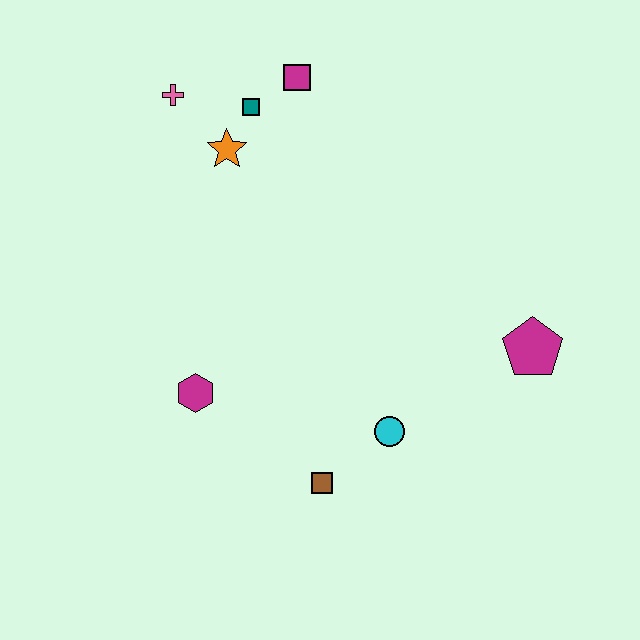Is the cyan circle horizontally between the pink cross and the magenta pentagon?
Yes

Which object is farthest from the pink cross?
The magenta pentagon is farthest from the pink cross.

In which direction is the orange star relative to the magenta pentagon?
The orange star is to the left of the magenta pentagon.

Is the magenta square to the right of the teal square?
Yes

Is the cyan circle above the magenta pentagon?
No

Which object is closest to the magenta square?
The teal square is closest to the magenta square.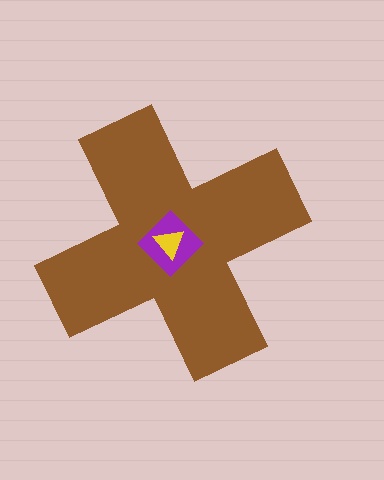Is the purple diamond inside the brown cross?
Yes.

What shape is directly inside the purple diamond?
The yellow triangle.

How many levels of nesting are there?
3.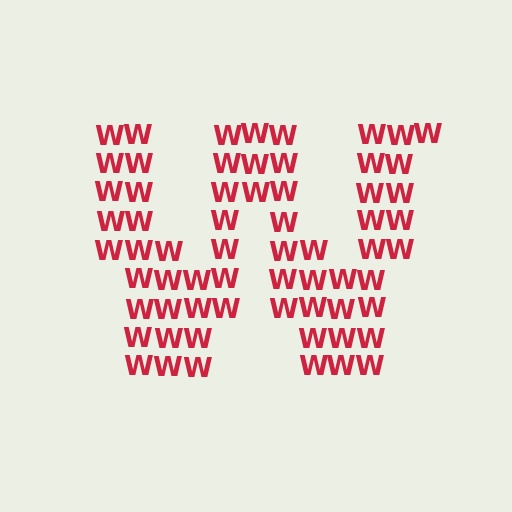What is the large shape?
The large shape is the letter W.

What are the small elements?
The small elements are letter W's.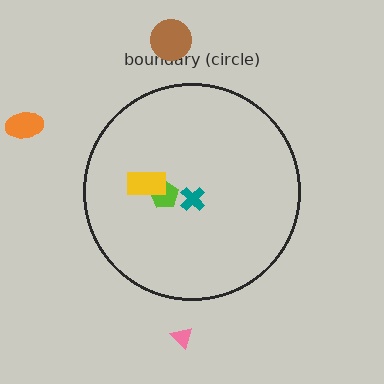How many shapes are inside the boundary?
3 inside, 3 outside.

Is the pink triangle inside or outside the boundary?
Outside.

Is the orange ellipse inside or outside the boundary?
Outside.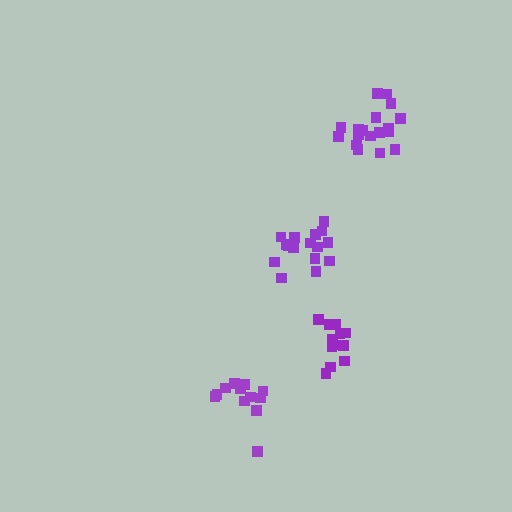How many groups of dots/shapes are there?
There are 4 groups.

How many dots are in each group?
Group 1: 12 dots, Group 2: 16 dots, Group 3: 12 dots, Group 4: 18 dots (58 total).